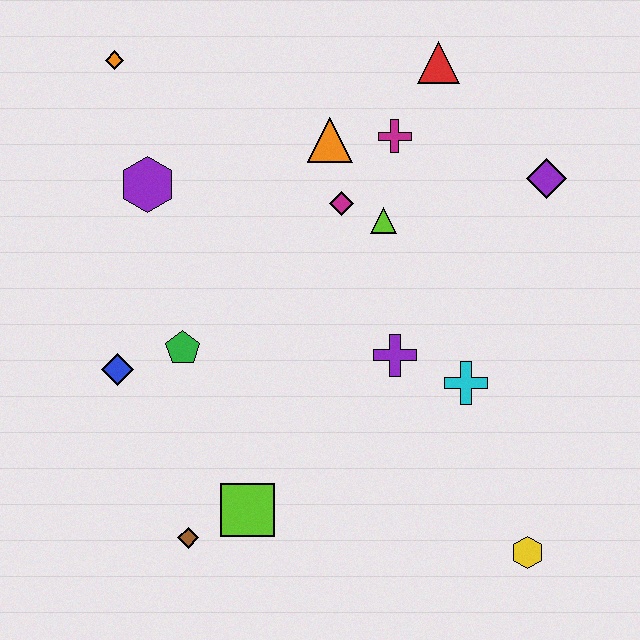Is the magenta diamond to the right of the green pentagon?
Yes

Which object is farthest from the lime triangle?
The brown diamond is farthest from the lime triangle.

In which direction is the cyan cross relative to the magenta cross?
The cyan cross is below the magenta cross.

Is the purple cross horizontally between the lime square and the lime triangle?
No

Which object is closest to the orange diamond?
The purple hexagon is closest to the orange diamond.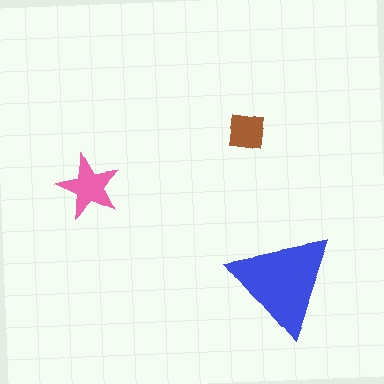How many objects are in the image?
There are 3 objects in the image.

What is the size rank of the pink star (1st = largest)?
2nd.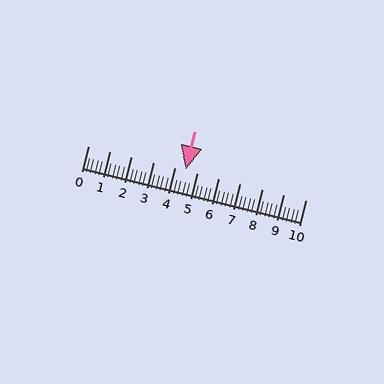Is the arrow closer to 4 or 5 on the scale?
The arrow is closer to 5.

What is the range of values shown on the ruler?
The ruler shows values from 0 to 10.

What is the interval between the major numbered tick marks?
The major tick marks are spaced 1 units apart.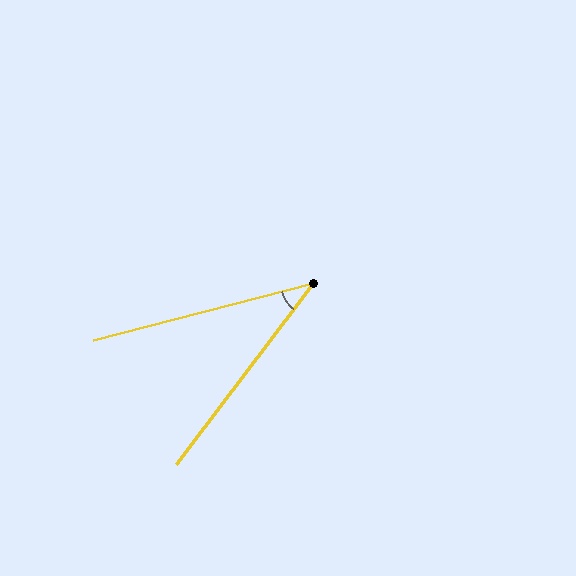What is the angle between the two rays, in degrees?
Approximately 38 degrees.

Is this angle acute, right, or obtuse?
It is acute.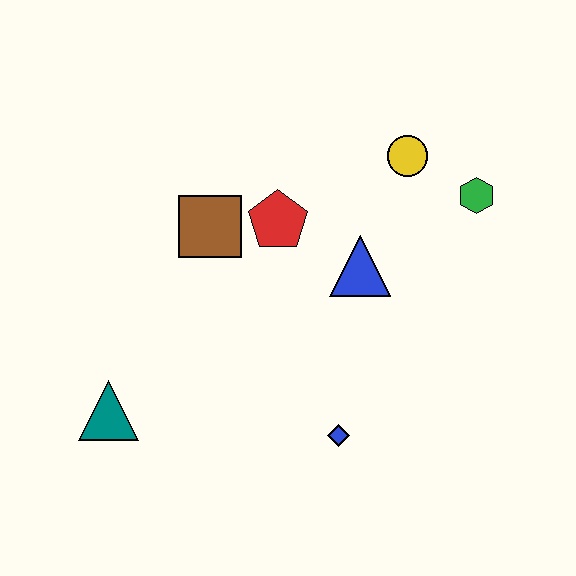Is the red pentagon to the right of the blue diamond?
No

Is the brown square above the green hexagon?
No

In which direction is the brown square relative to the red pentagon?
The brown square is to the left of the red pentagon.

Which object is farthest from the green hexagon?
The teal triangle is farthest from the green hexagon.